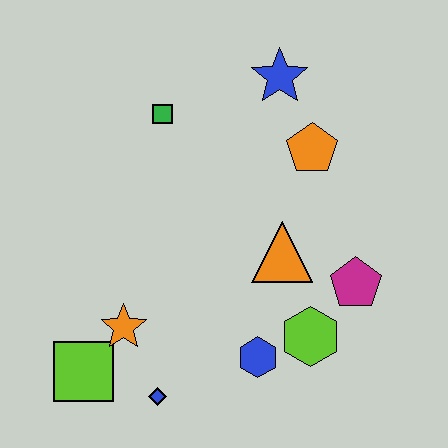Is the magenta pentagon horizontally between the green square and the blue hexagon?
No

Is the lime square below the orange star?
Yes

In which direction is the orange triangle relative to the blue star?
The orange triangle is below the blue star.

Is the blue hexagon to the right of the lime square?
Yes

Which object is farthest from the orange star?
The blue star is farthest from the orange star.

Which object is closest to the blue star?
The orange pentagon is closest to the blue star.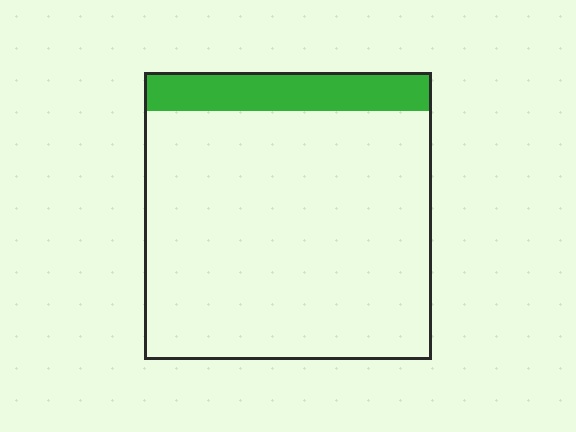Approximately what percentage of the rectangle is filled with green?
Approximately 15%.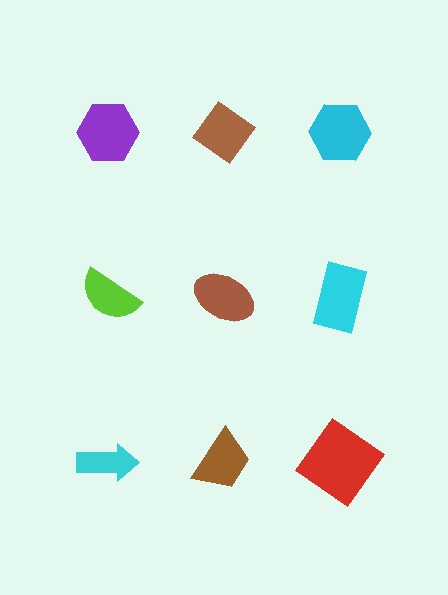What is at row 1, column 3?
A cyan hexagon.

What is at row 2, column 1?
A lime semicircle.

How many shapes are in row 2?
3 shapes.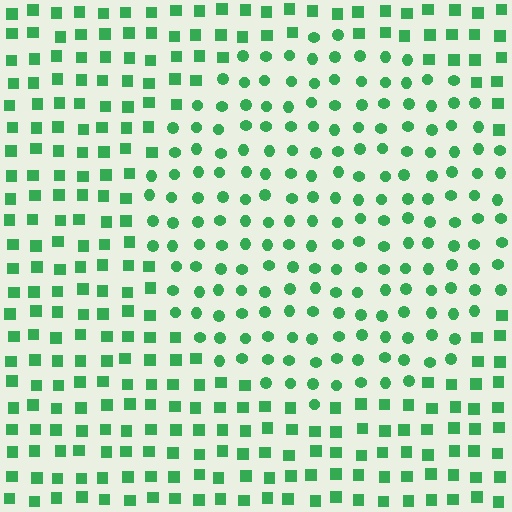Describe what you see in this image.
The image is filled with small green elements arranged in a uniform grid. A circle-shaped region contains circles, while the surrounding area contains squares. The boundary is defined purely by the change in element shape.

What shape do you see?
I see a circle.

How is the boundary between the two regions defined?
The boundary is defined by a change in element shape: circles inside vs. squares outside. All elements share the same color and spacing.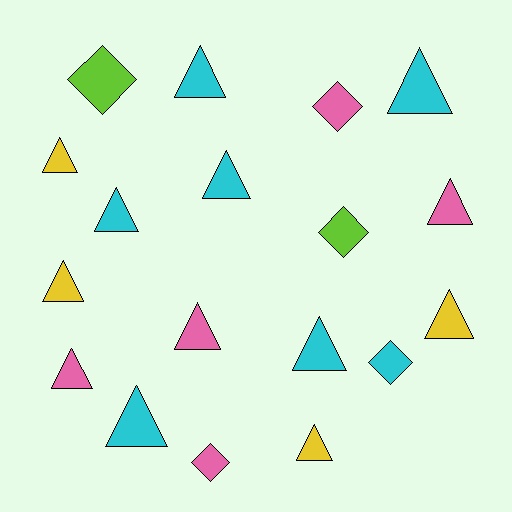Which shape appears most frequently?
Triangle, with 13 objects.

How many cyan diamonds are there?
There is 1 cyan diamond.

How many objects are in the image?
There are 18 objects.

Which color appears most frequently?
Cyan, with 7 objects.